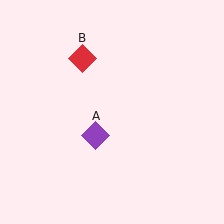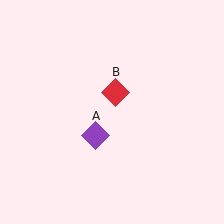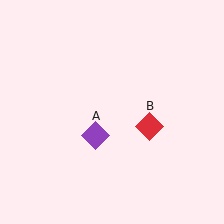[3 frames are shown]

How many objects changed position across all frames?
1 object changed position: red diamond (object B).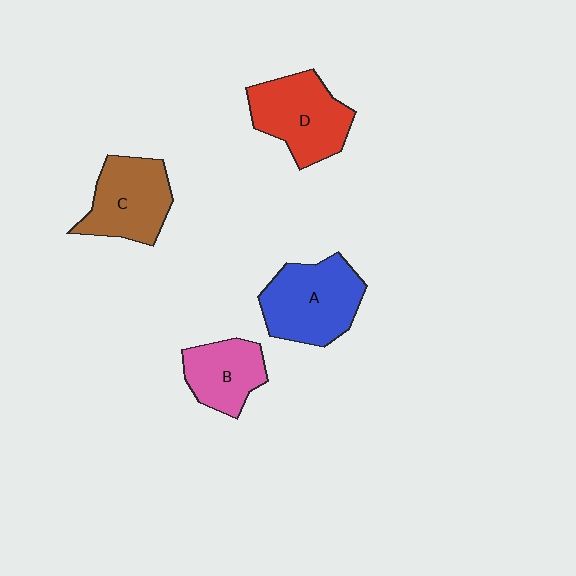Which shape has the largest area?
Shape A (blue).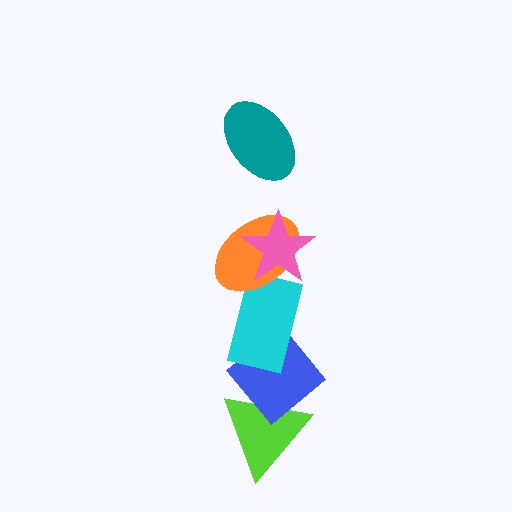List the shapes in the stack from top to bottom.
From top to bottom: the teal ellipse, the pink star, the orange ellipse, the cyan rectangle, the blue diamond, the lime triangle.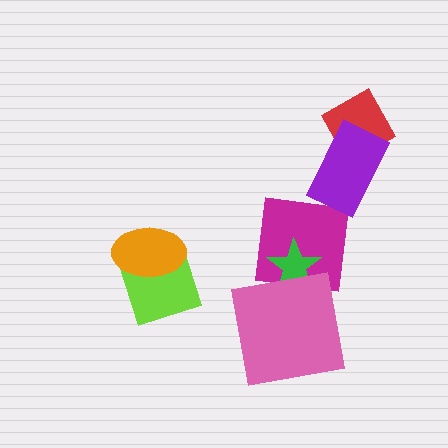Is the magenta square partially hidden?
Yes, it is partially covered by another shape.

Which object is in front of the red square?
The purple rectangle is in front of the red square.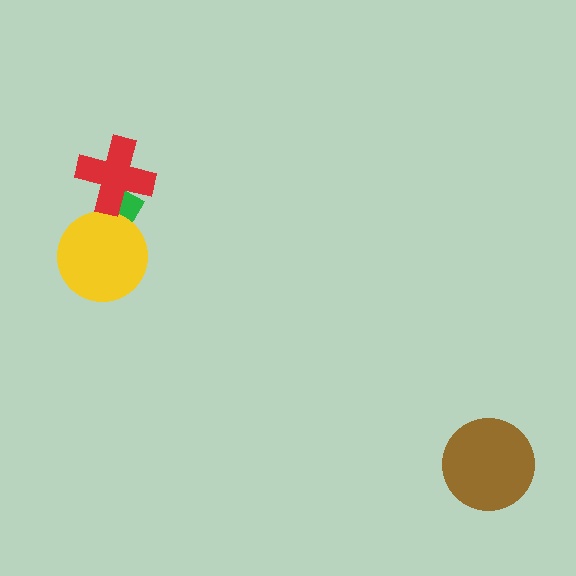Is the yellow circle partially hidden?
No, no other shape covers it.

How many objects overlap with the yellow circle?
1 object overlaps with the yellow circle.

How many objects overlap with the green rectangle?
2 objects overlap with the green rectangle.